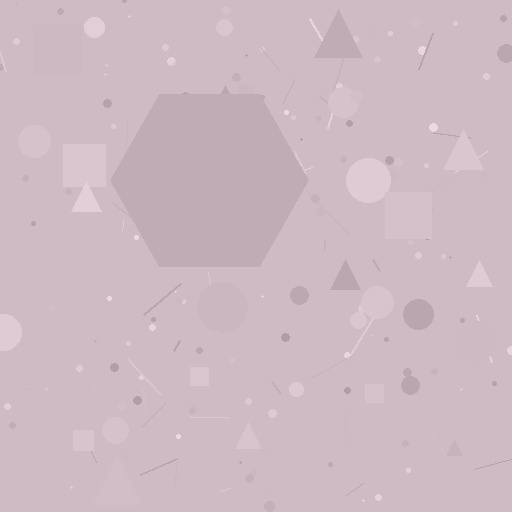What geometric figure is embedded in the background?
A hexagon is embedded in the background.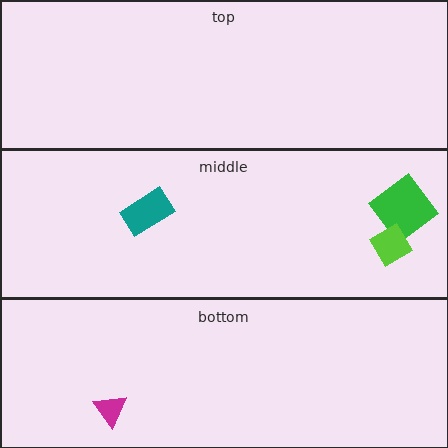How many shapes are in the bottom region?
1.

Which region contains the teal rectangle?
The middle region.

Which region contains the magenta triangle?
The bottom region.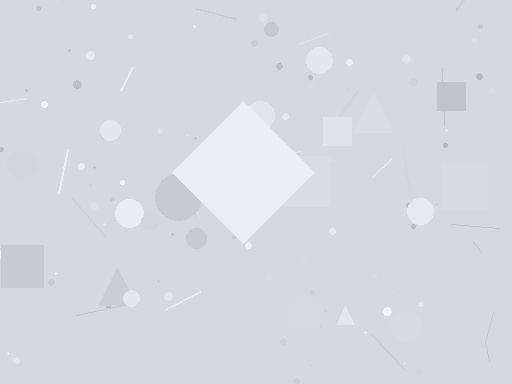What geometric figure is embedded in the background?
A diamond is embedded in the background.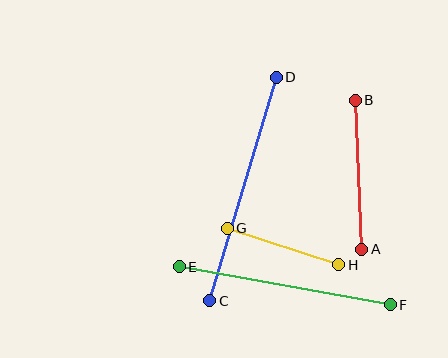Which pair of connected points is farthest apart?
Points C and D are farthest apart.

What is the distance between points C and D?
The distance is approximately 233 pixels.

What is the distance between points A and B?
The distance is approximately 149 pixels.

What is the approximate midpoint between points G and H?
The midpoint is at approximately (283, 247) pixels.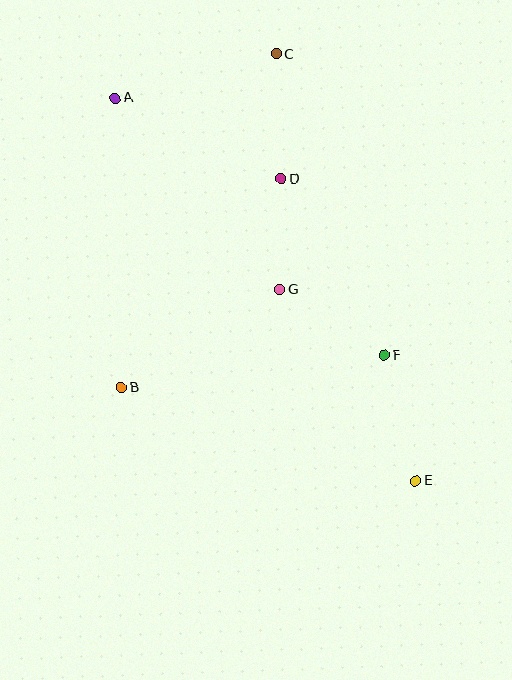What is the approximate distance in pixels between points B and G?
The distance between B and G is approximately 187 pixels.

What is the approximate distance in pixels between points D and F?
The distance between D and F is approximately 204 pixels.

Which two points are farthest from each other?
Points A and E are farthest from each other.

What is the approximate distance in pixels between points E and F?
The distance between E and F is approximately 129 pixels.